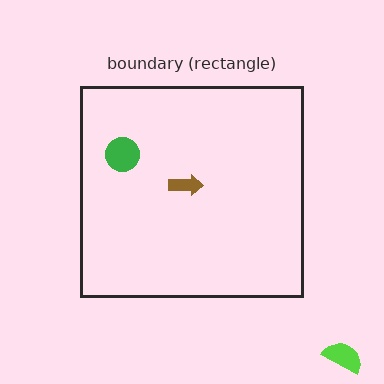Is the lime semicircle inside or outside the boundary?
Outside.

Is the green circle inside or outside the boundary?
Inside.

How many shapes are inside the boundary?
2 inside, 1 outside.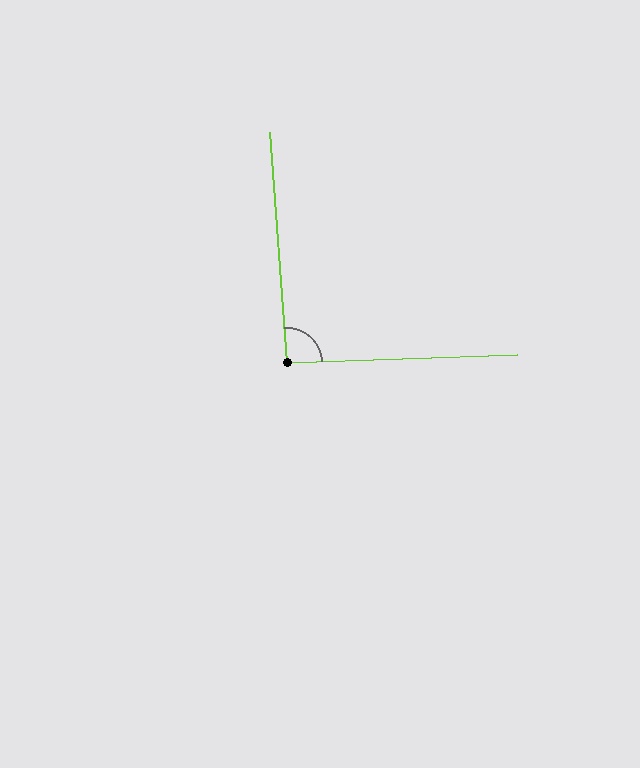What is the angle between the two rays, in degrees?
Approximately 92 degrees.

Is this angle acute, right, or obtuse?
It is approximately a right angle.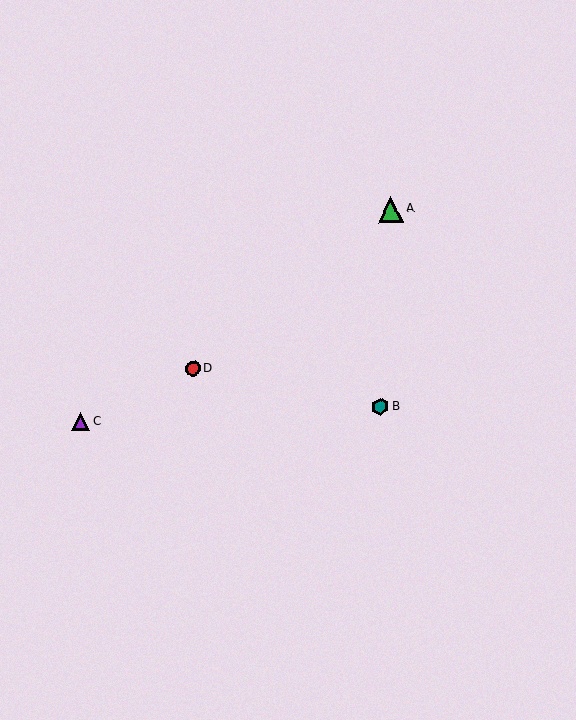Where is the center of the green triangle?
The center of the green triangle is at (391, 209).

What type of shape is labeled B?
Shape B is a teal hexagon.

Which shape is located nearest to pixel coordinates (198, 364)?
The red circle (labeled D) at (193, 369) is nearest to that location.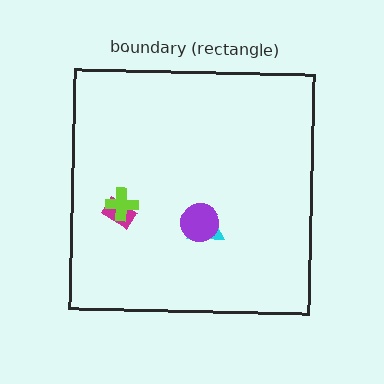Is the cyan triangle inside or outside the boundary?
Inside.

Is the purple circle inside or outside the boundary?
Inside.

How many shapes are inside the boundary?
4 inside, 0 outside.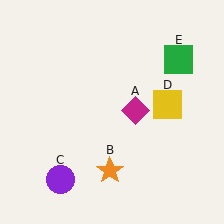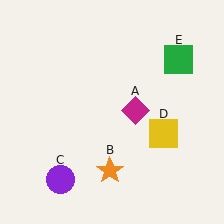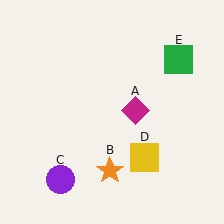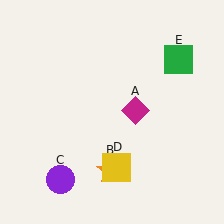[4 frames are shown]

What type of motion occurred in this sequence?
The yellow square (object D) rotated clockwise around the center of the scene.